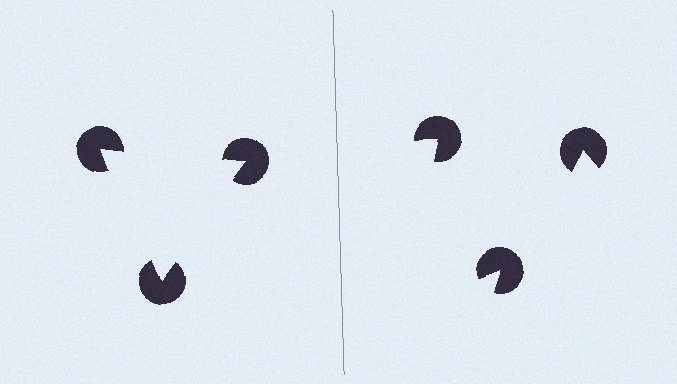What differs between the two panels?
The pac-man discs are positioned identically on both sides; only the wedge orientations differ. On the left they align to a triangle; on the right they are misaligned.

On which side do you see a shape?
An illusory triangle appears on the left side. On the right side the wedge cuts are rotated, so no coherent shape forms.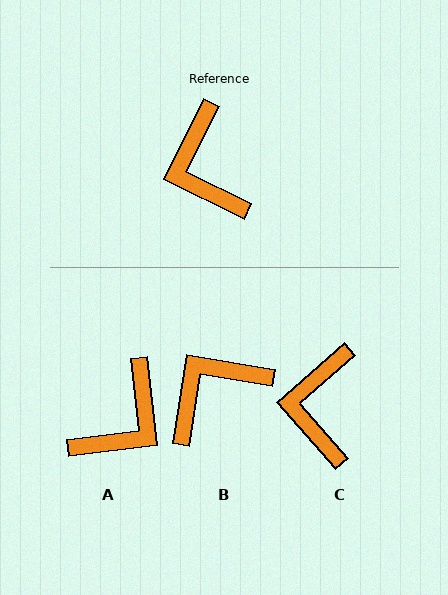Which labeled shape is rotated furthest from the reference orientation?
A, about 123 degrees away.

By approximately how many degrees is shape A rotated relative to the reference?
Approximately 123 degrees counter-clockwise.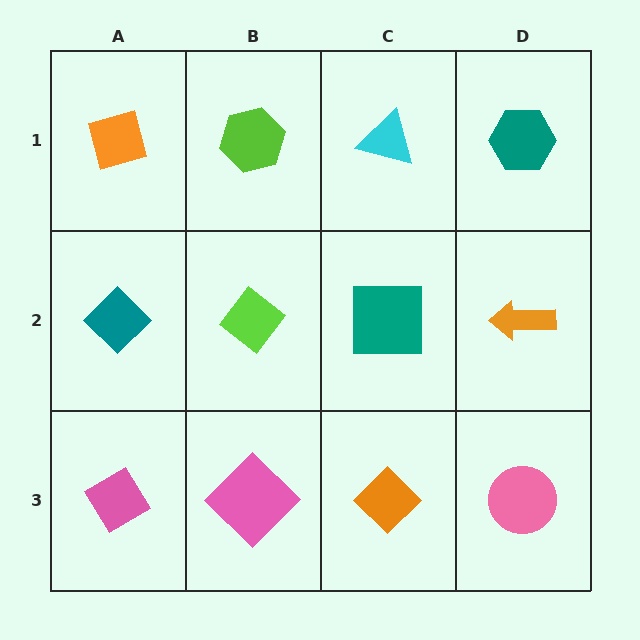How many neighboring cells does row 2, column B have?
4.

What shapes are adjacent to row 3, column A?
A teal diamond (row 2, column A), a pink diamond (row 3, column B).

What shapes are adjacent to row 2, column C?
A cyan triangle (row 1, column C), an orange diamond (row 3, column C), a lime diamond (row 2, column B), an orange arrow (row 2, column D).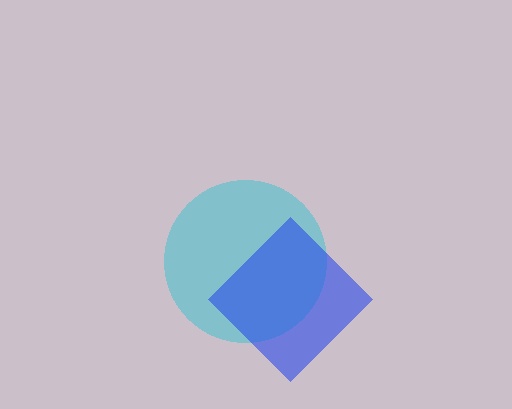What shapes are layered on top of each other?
The layered shapes are: a cyan circle, a blue diamond.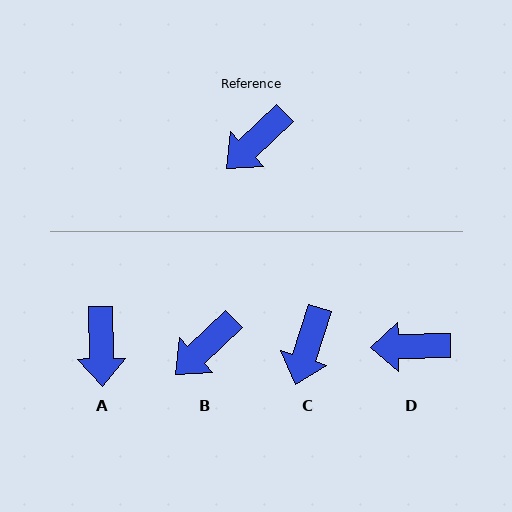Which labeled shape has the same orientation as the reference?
B.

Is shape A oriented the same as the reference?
No, it is off by about 48 degrees.